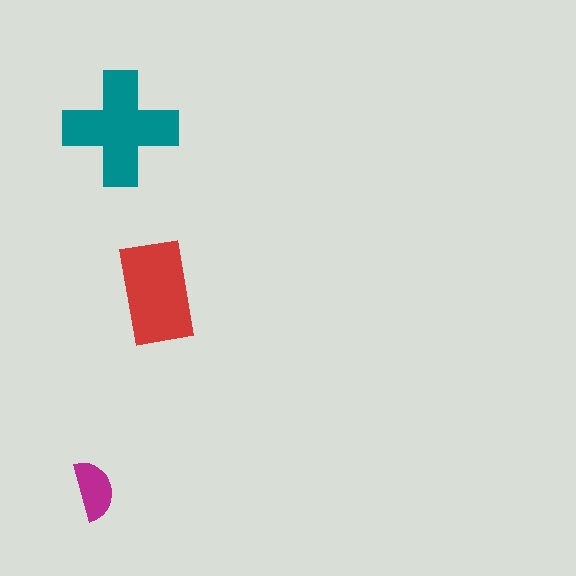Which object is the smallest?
The magenta semicircle.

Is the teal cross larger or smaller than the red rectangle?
Larger.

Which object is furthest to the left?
The magenta semicircle is leftmost.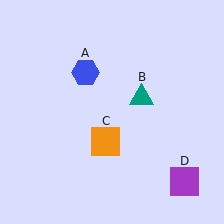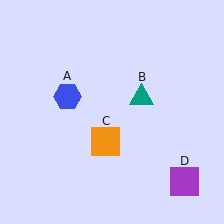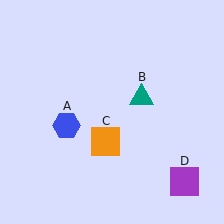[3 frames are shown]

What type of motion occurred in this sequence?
The blue hexagon (object A) rotated counterclockwise around the center of the scene.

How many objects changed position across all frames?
1 object changed position: blue hexagon (object A).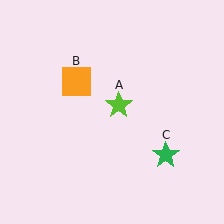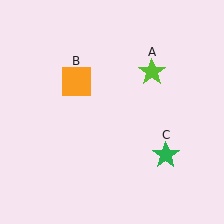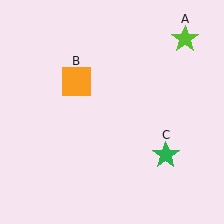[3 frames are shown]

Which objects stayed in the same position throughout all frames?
Orange square (object B) and green star (object C) remained stationary.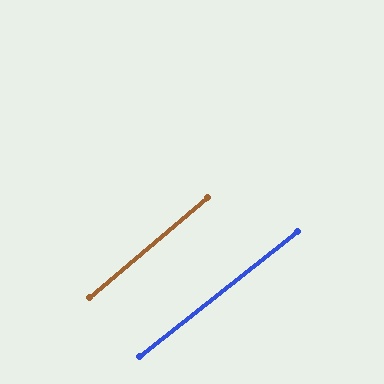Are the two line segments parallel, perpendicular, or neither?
Parallel — their directions differ by only 1.7°.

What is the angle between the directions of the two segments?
Approximately 2 degrees.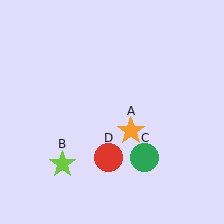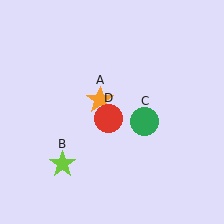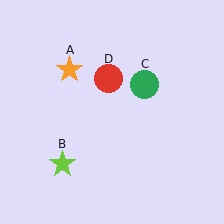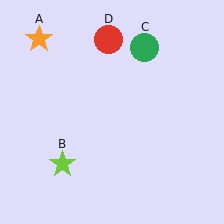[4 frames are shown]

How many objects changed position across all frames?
3 objects changed position: orange star (object A), green circle (object C), red circle (object D).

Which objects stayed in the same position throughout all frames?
Lime star (object B) remained stationary.